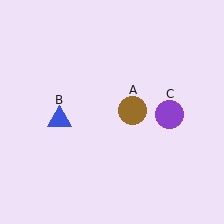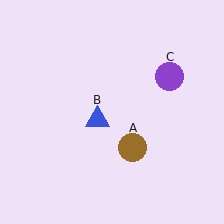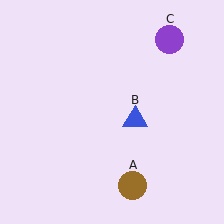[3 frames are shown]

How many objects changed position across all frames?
3 objects changed position: brown circle (object A), blue triangle (object B), purple circle (object C).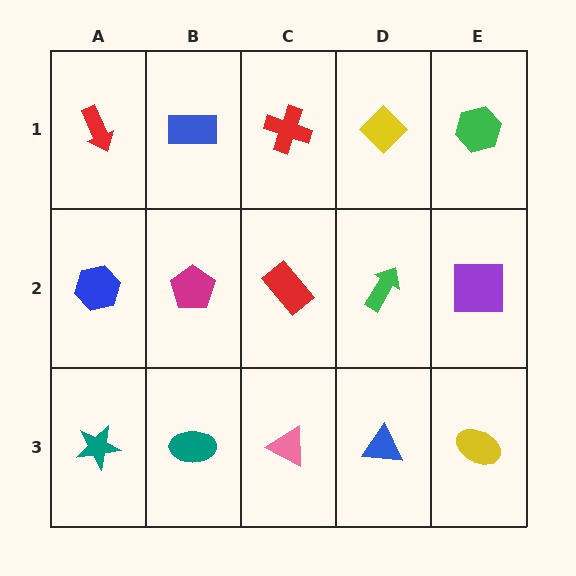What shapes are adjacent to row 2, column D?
A yellow diamond (row 1, column D), a blue triangle (row 3, column D), a red rectangle (row 2, column C), a purple square (row 2, column E).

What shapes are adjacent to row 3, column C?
A red rectangle (row 2, column C), a teal ellipse (row 3, column B), a blue triangle (row 3, column D).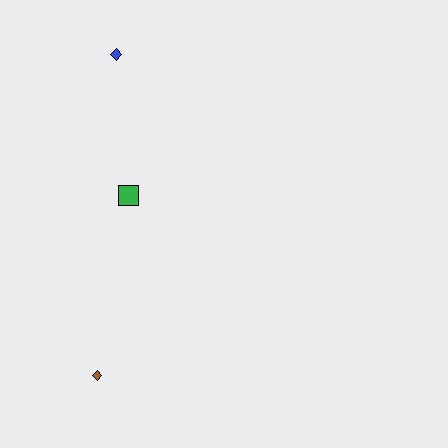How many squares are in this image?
There is 1 square.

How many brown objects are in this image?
There is 1 brown object.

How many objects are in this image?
There are 3 objects.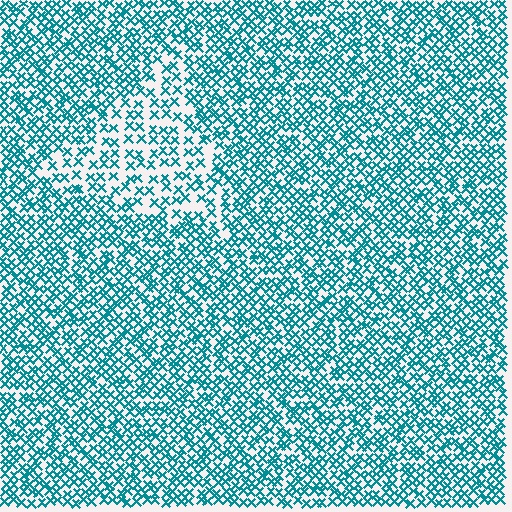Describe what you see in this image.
The image contains small teal elements arranged at two different densities. A triangle-shaped region is visible where the elements are less densely packed than the surrounding area.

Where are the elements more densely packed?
The elements are more densely packed outside the triangle boundary.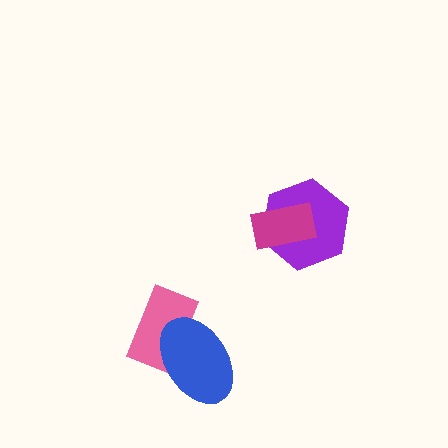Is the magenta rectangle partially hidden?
No, no other shape covers it.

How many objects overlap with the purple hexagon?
1 object overlaps with the purple hexagon.